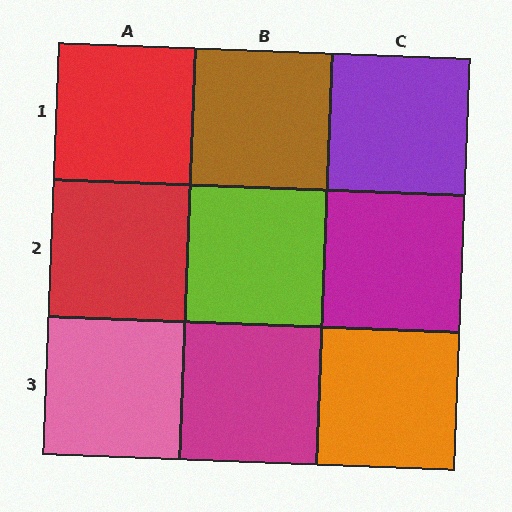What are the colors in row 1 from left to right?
Red, brown, purple.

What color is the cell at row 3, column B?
Magenta.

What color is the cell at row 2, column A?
Red.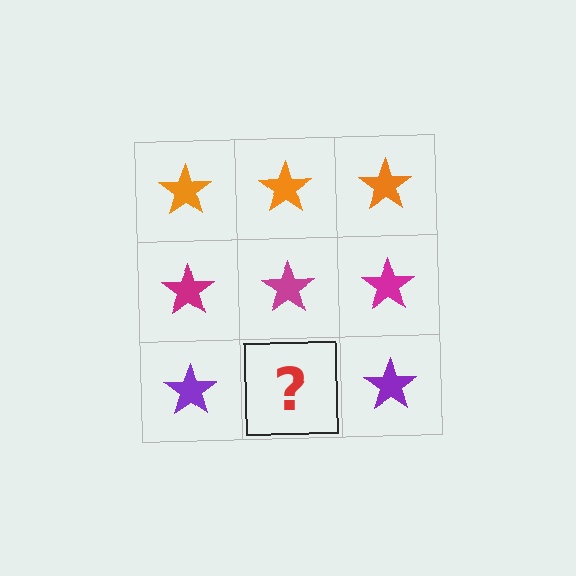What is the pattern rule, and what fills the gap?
The rule is that each row has a consistent color. The gap should be filled with a purple star.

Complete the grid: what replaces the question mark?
The question mark should be replaced with a purple star.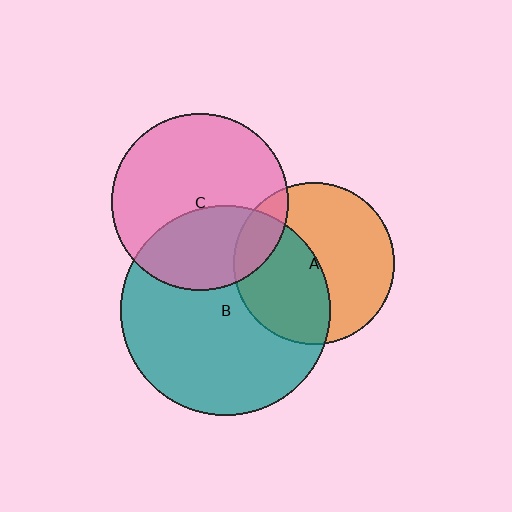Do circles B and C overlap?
Yes.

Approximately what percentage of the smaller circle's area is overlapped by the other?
Approximately 35%.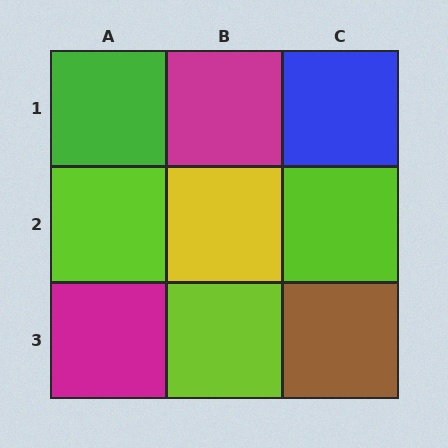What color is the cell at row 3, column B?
Lime.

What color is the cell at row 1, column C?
Blue.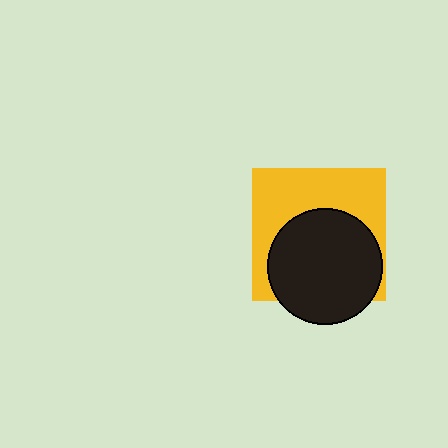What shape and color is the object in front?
The object in front is a black circle.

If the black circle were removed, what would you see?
You would see the complete yellow square.